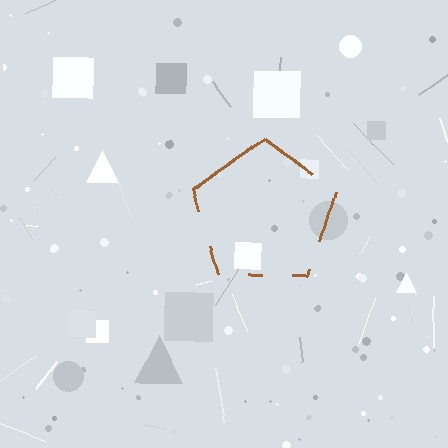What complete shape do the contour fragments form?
The contour fragments form a pentagon.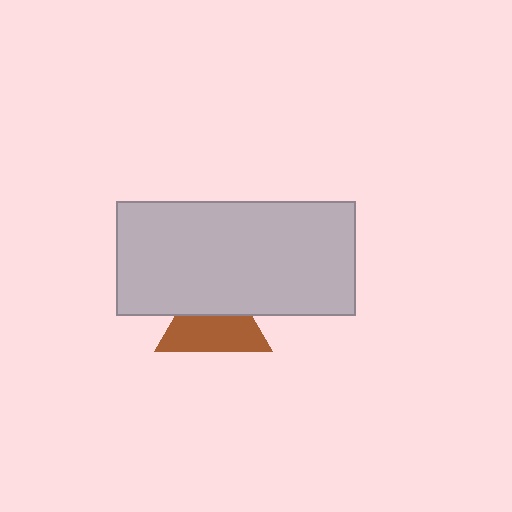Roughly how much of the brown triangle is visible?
About half of it is visible (roughly 58%).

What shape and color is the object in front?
The object in front is a light gray rectangle.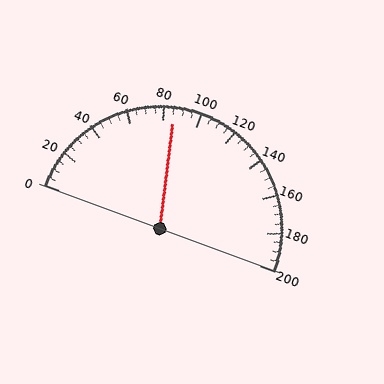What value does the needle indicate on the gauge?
The needle indicates approximately 85.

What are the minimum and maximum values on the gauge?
The gauge ranges from 0 to 200.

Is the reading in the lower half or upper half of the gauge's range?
The reading is in the lower half of the range (0 to 200).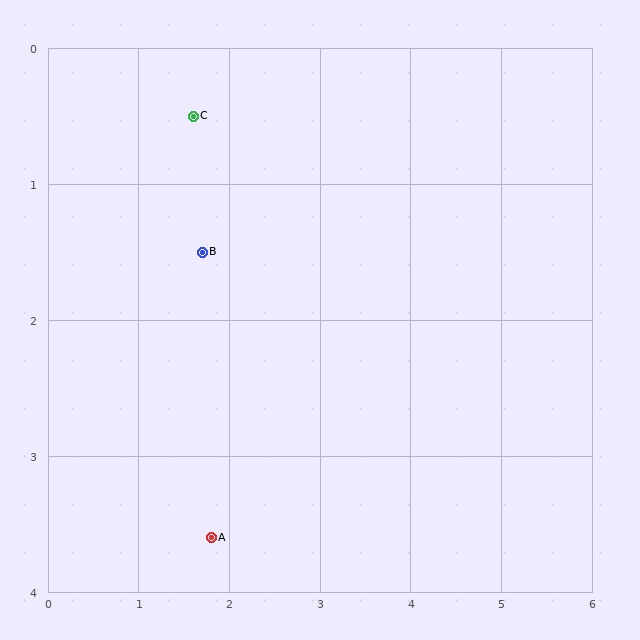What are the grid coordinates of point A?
Point A is at approximately (1.8, 3.6).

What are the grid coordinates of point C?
Point C is at approximately (1.6, 0.5).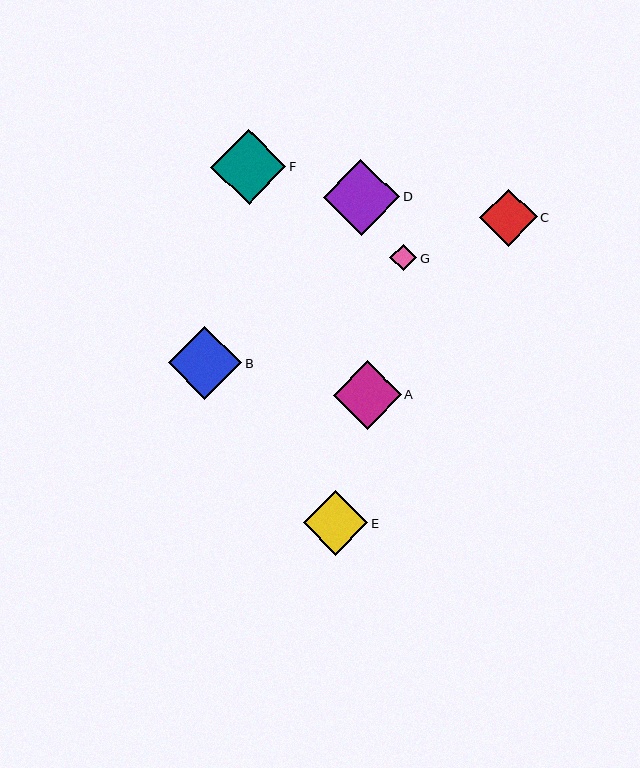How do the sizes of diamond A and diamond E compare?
Diamond A and diamond E are approximately the same size.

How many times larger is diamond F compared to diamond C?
Diamond F is approximately 1.3 times the size of diamond C.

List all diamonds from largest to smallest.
From largest to smallest: D, F, B, A, E, C, G.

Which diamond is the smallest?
Diamond G is the smallest with a size of approximately 27 pixels.